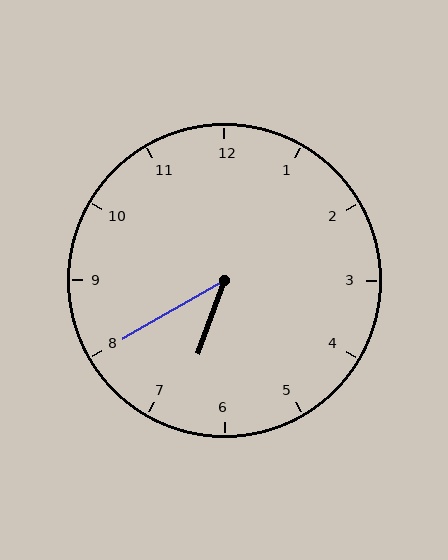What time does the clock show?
6:40.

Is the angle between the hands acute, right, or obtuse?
It is acute.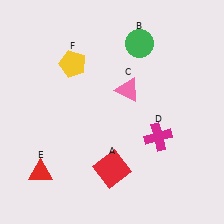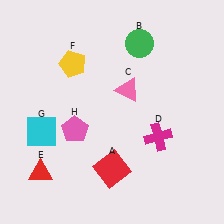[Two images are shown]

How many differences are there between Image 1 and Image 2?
There are 2 differences between the two images.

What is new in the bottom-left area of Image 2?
A cyan square (G) was added in the bottom-left area of Image 2.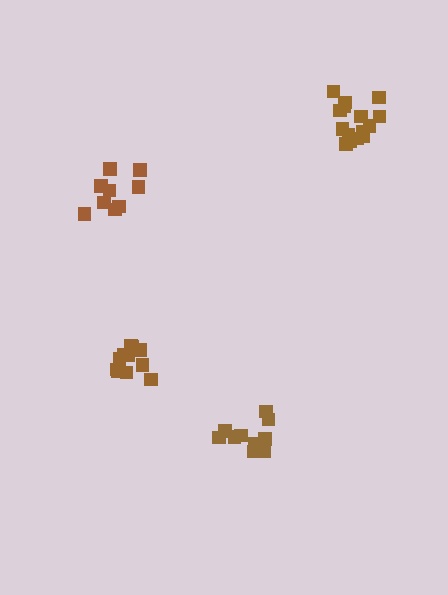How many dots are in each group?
Group 1: 15 dots, Group 2: 11 dots, Group 3: 10 dots, Group 4: 10 dots (46 total).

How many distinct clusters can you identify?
There are 4 distinct clusters.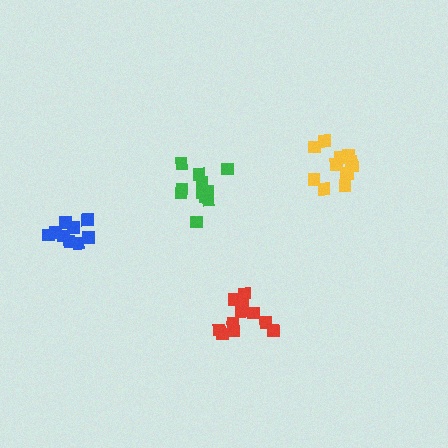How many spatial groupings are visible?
There are 4 spatial groupings.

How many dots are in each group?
Group 1: 12 dots, Group 2: 9 dots, Group 3: 12 dots, Group 4: 12 dots (45 total).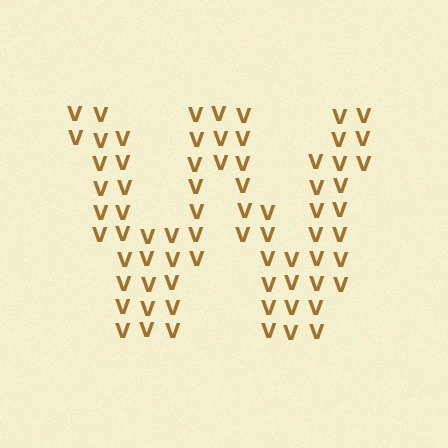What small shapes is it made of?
It is made of small letter V's.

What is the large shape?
The large shape is the letter W.